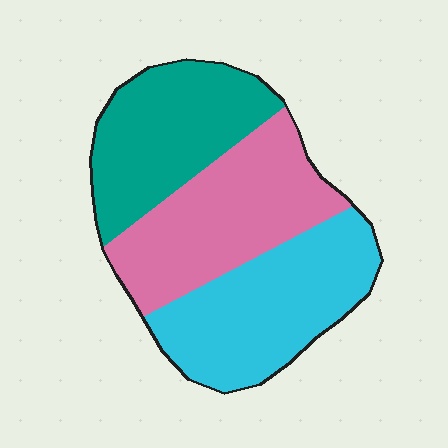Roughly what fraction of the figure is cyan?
Cyan takes up about one third (1/3) of the figure.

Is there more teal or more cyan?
Cyan.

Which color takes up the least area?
Teal, at roughly 30%.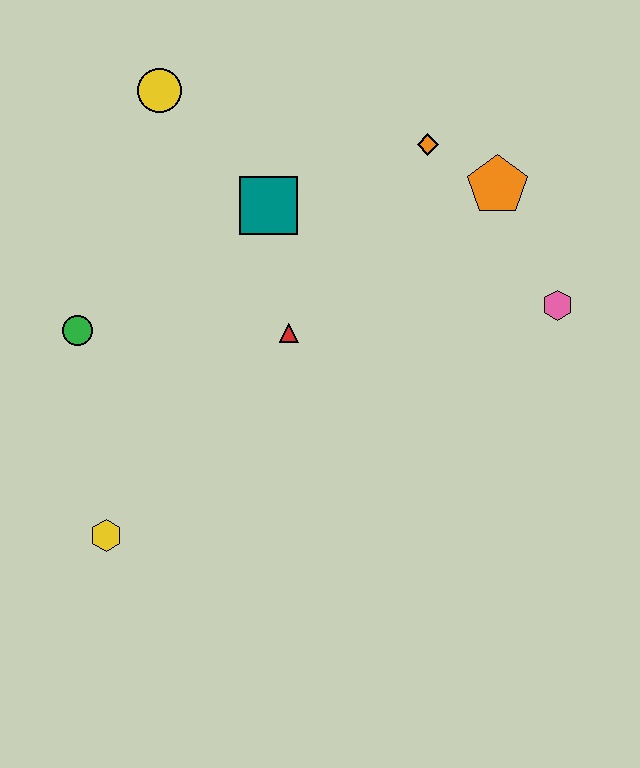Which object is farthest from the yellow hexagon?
The orange pentagon is farthest from the yellow hexagon.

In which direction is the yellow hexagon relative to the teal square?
The yellow hexagon is below the teal square.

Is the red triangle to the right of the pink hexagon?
No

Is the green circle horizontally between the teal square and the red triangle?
No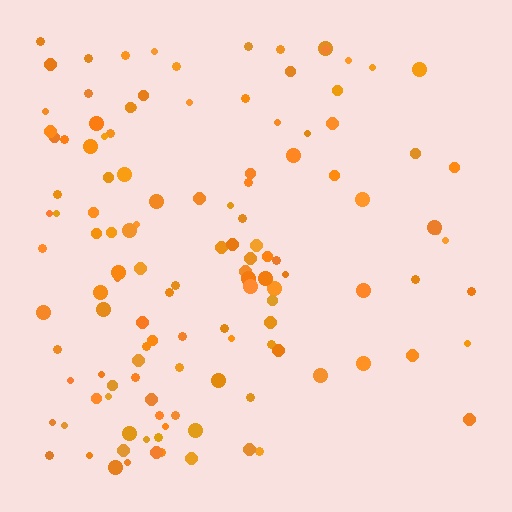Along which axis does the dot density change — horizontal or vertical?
Horizontal.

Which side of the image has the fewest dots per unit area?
The right.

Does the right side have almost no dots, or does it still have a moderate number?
Still a moderate number, just noticeably fewer than the left.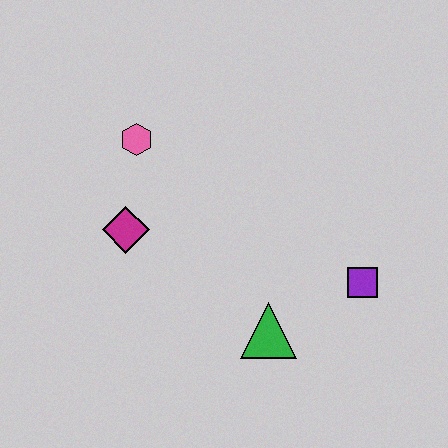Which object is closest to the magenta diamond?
The pink hexagon is closest to the magenta diamond.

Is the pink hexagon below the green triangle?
No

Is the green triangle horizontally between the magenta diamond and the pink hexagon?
No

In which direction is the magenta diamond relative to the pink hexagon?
The magenta diamond is below the pink hexagon.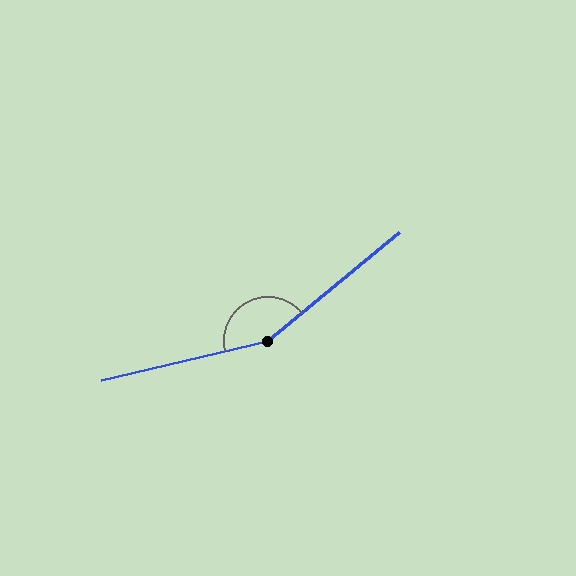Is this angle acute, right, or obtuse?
It is obtuse.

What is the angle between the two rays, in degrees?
Approximately 154 degrees.